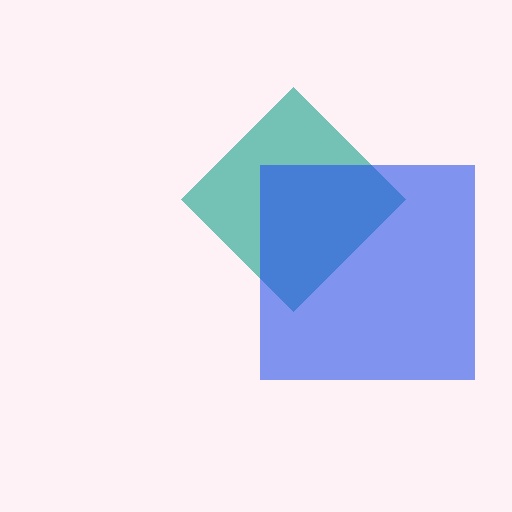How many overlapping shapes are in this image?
There are 2 overlapping shapes in the image.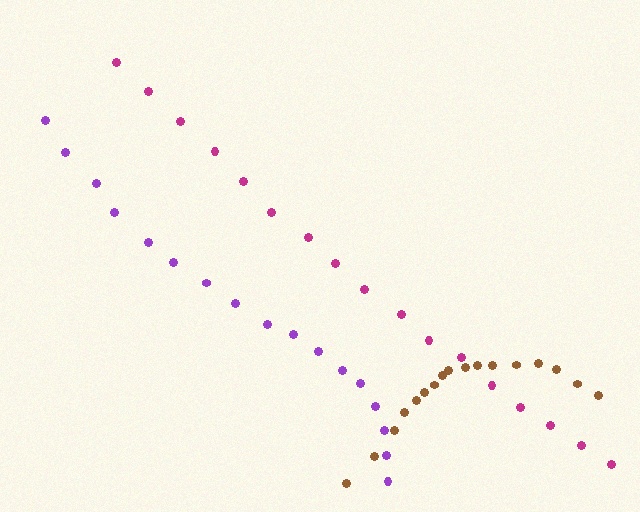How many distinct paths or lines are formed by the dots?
There are 3 distinct paths.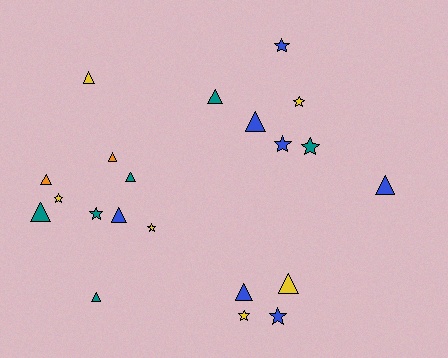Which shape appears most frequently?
Triangle, with 12 objects.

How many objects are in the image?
There are 21 objects.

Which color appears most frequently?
Blue, with 7 objects.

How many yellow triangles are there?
There are 2 yellow triangles.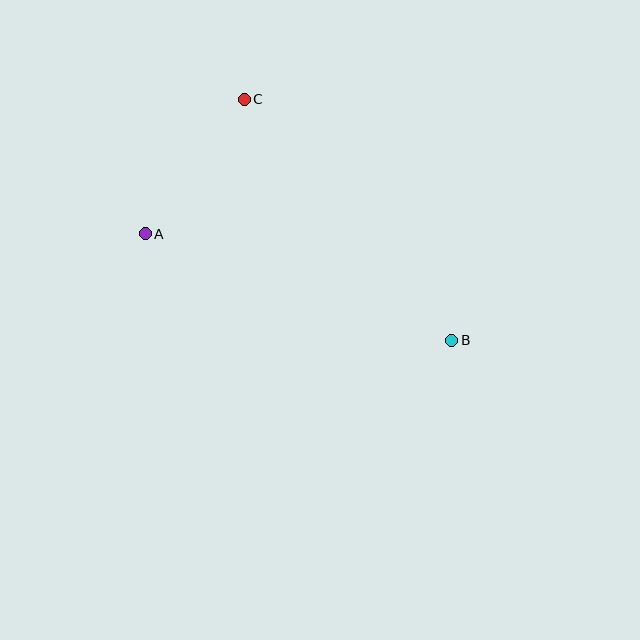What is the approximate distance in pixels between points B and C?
The distance between B and C is approximately 318 pixels.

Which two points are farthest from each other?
Points A and B are farthest from each other.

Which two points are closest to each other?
Points A and C are closest to each other.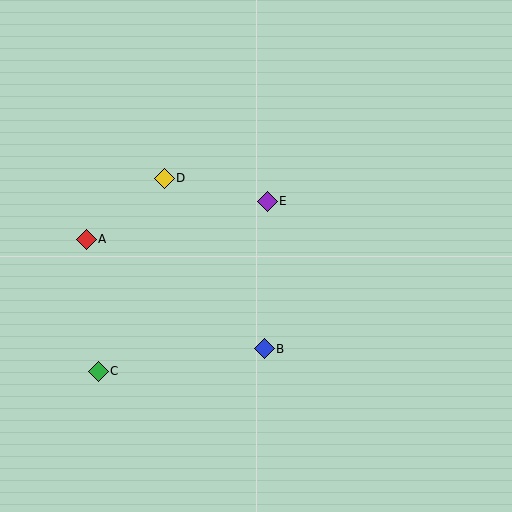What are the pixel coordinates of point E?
Point E is at (267, 201).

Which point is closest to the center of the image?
Point E at (267, 201) is closest to the center.